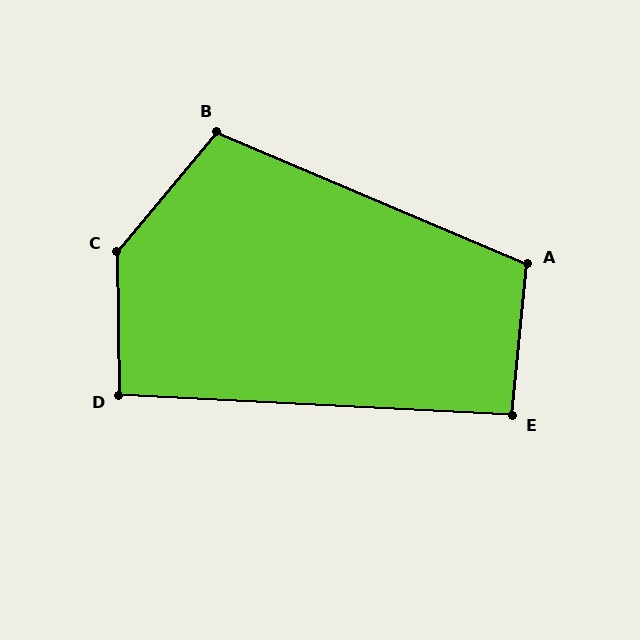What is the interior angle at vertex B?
Approximately 107 degrees (obtuse).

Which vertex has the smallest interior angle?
E, at approximately 93 degrees.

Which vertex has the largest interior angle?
C, at approximately 139 degrees.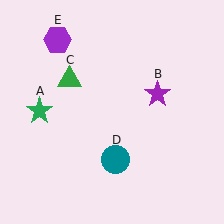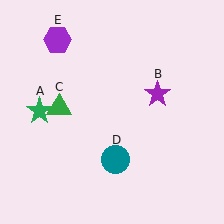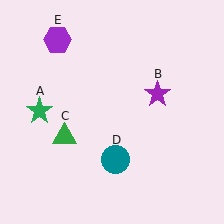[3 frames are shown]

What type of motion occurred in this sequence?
The green triangle (object C) rotated counterclockwise around the center of the scene.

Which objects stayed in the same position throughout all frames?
Green star (object A) and purple star (object B) and teal circle (object D) and purple hexagon (object E) remained stationary.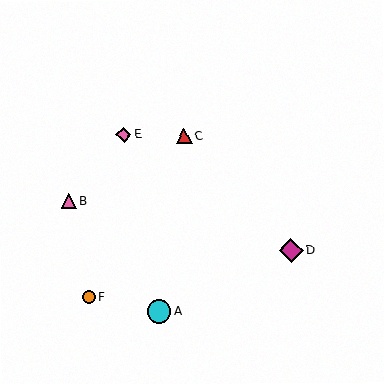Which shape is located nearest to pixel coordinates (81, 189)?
The pink triangle (labeled B) at (69, 201) is nearest to that location.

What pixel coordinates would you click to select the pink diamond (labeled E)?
Click at (124, 134) to select the pink diamond E.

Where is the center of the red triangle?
The center of the red triangle is at (184, 136).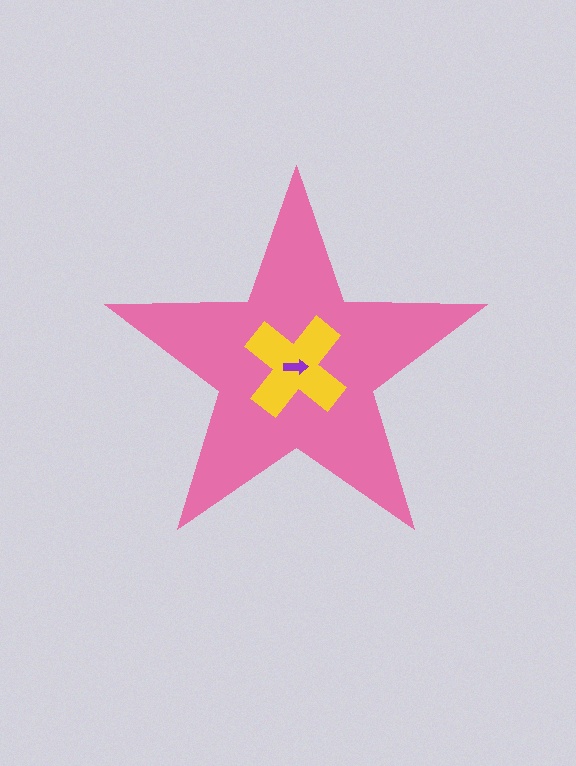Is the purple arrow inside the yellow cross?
Yes.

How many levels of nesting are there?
3.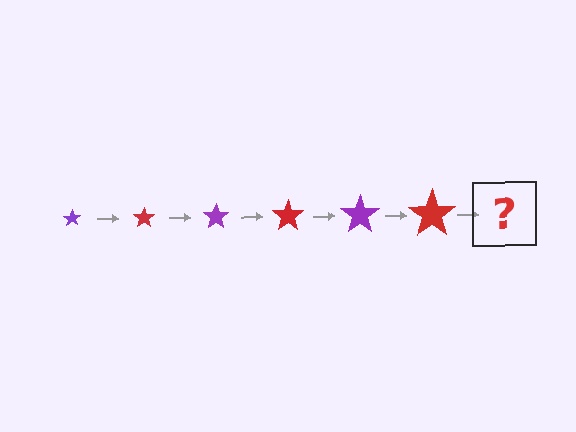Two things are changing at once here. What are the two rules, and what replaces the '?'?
The two rules are that the star grows larger each step and the color cycles through purple and red. The '?' should be a purple star, larger than the previous one.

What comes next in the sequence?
The next element should be a purple star, larger than the previous one.